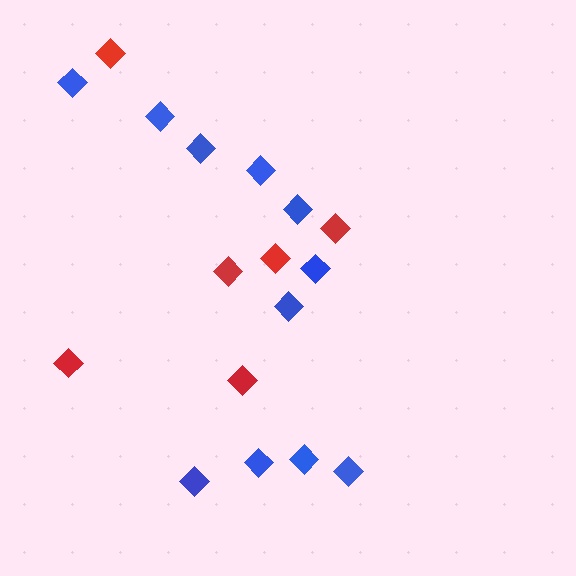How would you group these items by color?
There are 2 groups: one group of blue diamonds (11) and one group of red diamonds (6).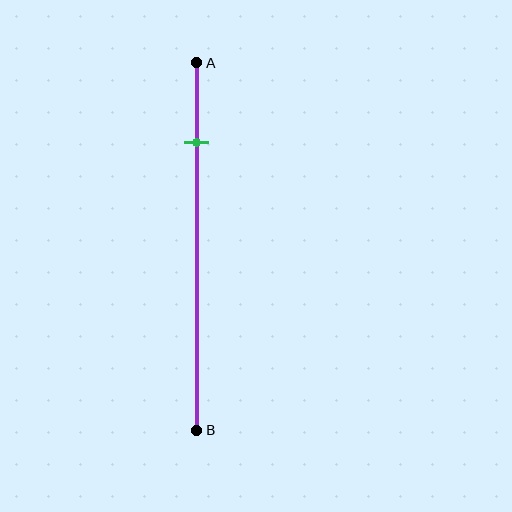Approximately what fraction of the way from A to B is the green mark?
The green mark is approximately 20% of the way from A to B.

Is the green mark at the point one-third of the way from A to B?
No, the mark is at about 20% from A, not at the 33% one-third point.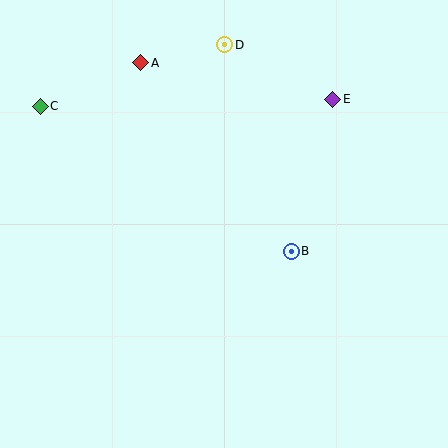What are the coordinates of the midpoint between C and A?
The midpoint between C and A is at (90, 85).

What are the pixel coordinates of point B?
Point B is at (291, 251).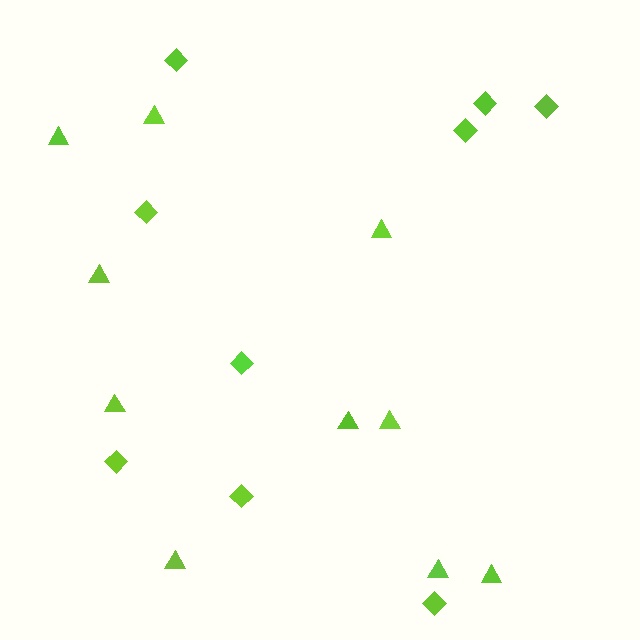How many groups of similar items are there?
There are 2 groups: one group of diamonds (9) and one group of triangles (10).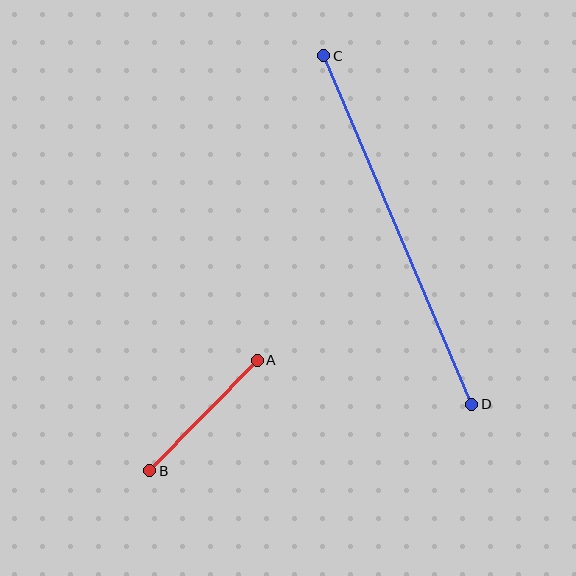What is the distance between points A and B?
The distance is approximately 154 pixels.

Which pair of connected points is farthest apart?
Points C and D are farthest apart.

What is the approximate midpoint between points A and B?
The midpoint is at approximately (204, 416) pixels.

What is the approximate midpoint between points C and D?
The midpoint is at approximately (398, 230) pixels.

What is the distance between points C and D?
The distance is approximately 378 pixels.